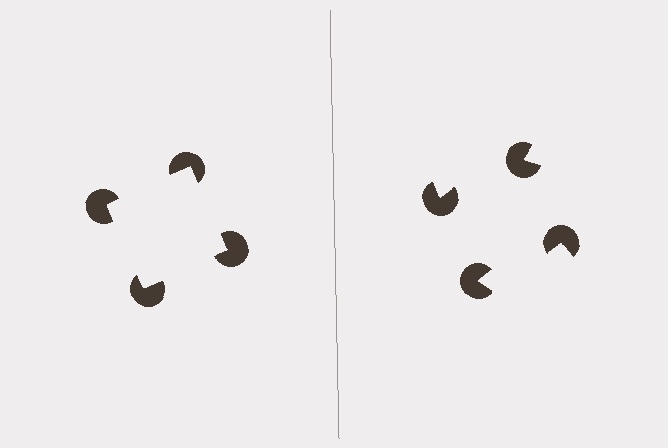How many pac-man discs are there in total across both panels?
8 — 4 on each side.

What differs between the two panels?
The pac-man discs are positioned identically on both sides; only the wedge orientations differ. On the left they align to a square; on the right they are misaligned.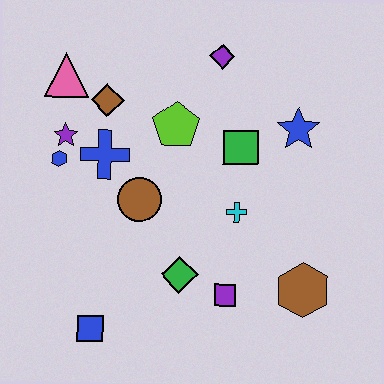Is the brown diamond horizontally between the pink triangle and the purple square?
Yes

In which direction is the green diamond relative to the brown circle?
The green diamond is below the brown circle.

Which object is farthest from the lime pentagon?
The blue square is farthest from the lime pentagon.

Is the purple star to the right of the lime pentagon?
No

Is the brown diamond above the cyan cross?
Yes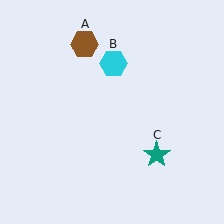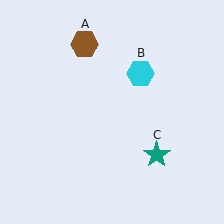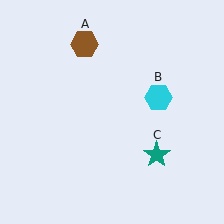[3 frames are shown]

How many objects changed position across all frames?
1 object changed position: cyan hexagon (object B).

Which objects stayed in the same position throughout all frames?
Brown hexagon (object A) and teal star (object C) remained stationary.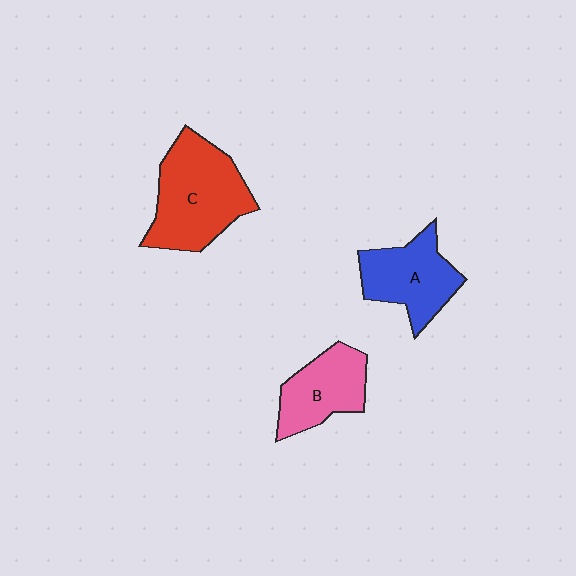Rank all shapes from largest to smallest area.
From largest to smallest: C (red), A (blue), B (pink).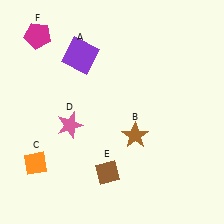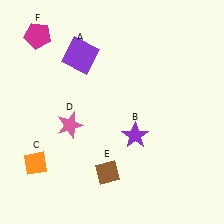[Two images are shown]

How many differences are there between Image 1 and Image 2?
There is 1 difference between the two images.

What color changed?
The star (B) changed from brown in Image 1 to purple in Image 2.